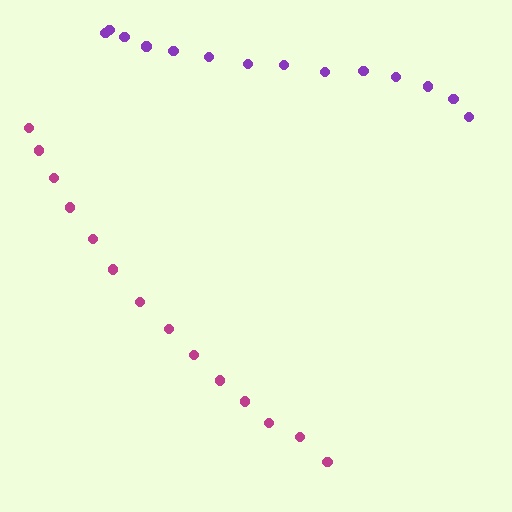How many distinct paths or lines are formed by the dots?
There are 2 distinct paths.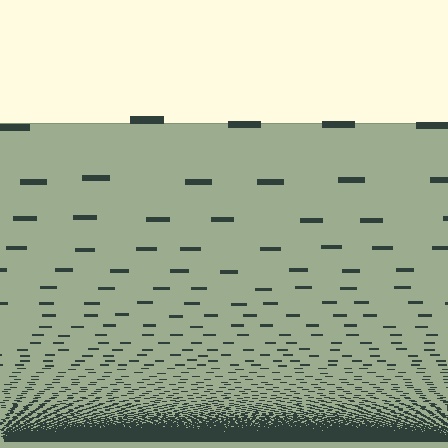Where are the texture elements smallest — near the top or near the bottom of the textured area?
Near the bottom.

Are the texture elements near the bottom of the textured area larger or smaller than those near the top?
Smaller. The gradient is inverted — elements near the bottom are smaller and denser.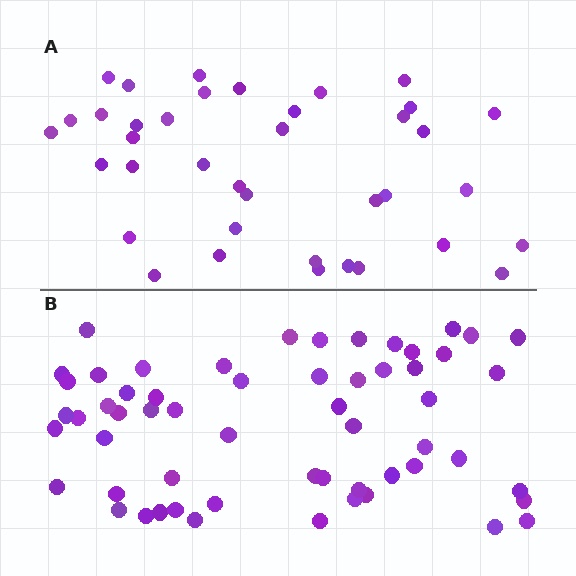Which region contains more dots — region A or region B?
Region B (the bottom region) has more dots.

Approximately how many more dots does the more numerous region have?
Region B has approximately 20 more dots than region A.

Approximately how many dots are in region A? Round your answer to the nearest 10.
About 40 dots. (The exact count is 38, which rounds to 40.)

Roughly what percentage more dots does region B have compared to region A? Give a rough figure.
About 55% more.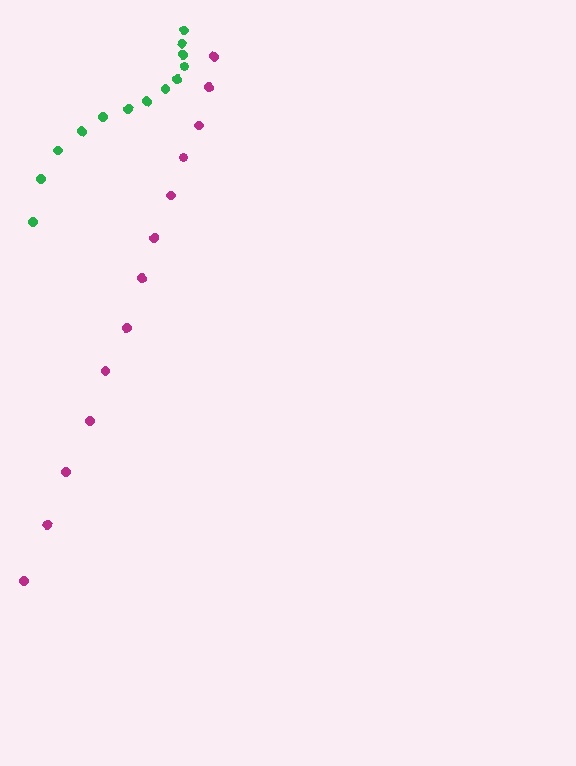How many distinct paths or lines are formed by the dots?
There are 2 distinct paths.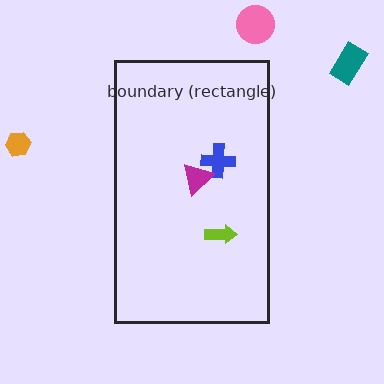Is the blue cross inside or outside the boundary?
Inside.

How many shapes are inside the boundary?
3 inside, 3 outside.